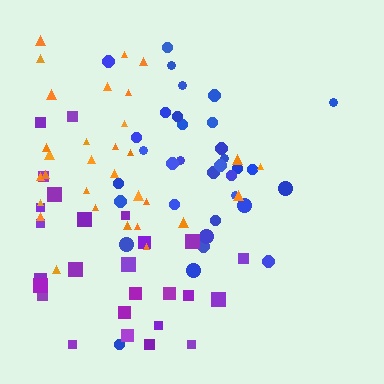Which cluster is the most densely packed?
Blue.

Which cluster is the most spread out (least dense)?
Purple.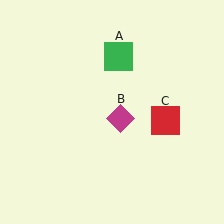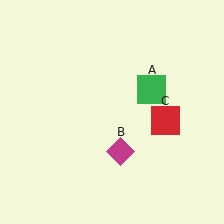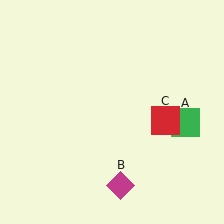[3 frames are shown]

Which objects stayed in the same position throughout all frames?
Red square (object C) remained stationary.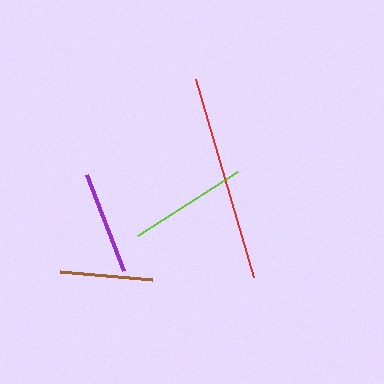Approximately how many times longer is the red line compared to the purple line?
The red line is approximately 2.0 times the length of the purple line.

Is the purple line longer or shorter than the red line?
The red line is longer than the purple line.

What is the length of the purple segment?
The purple segment is approximately 103 pixels long.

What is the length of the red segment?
The red segment is approximately 207 pixels long.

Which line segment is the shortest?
The brown line is the shortest at approximately 92 pixels.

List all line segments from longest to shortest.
From longest to shortest: red, lime, purple, brown.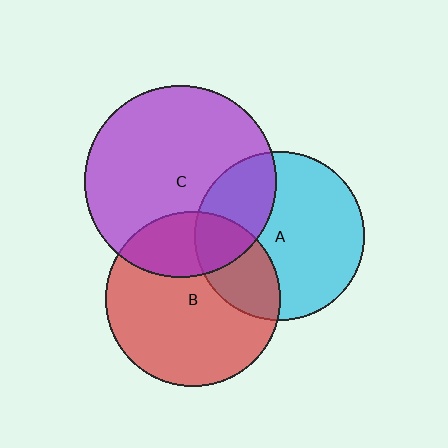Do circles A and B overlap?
Yes.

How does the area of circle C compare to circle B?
Approximately 1.2 times.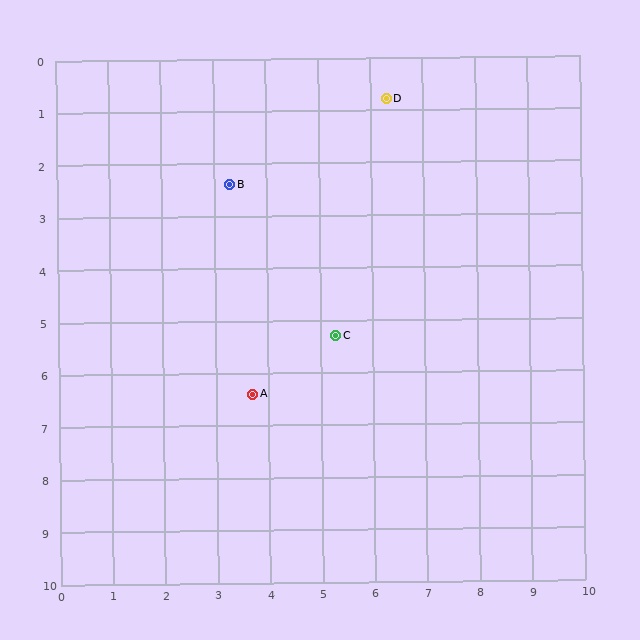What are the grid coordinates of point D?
Point D is at approximately (6.3, 0.8).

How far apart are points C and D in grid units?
Points C and D are about 4.6 grid units apart.